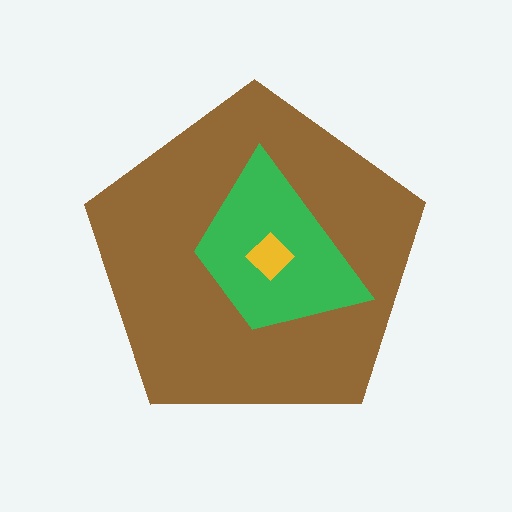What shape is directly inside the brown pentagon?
The green trapezoid.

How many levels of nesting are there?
3.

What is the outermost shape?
The brown pentagon.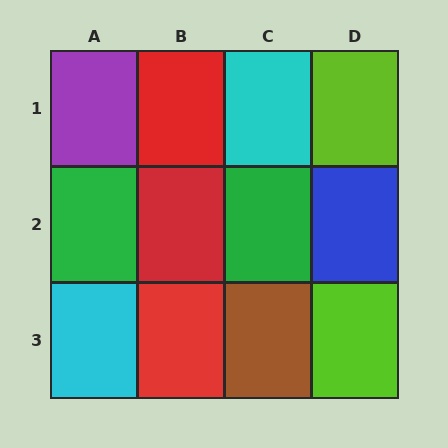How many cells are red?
3 cells are red.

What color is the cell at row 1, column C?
Cyan.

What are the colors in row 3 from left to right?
Cyan, red, brown, lime.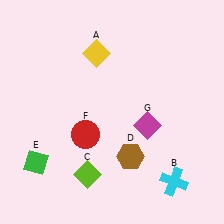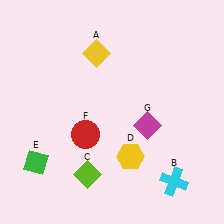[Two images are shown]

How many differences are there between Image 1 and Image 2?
There is 1 difference between the two images.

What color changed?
The hexagon (D) changed from brown in Image 1 to yellow in Image 2.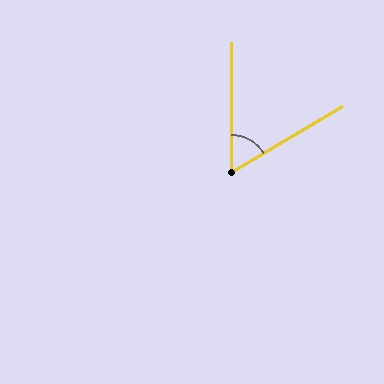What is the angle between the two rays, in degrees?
Approximately 59 degrees.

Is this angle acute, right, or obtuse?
It is acute.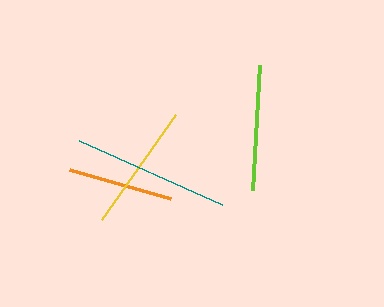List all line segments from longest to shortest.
From longest to shortest: teal, yellow, lime, orange.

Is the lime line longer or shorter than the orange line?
The lime line is longer than the orange line.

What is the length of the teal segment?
The teal segment is approximately 157 pixels long.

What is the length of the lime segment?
The lime segment is approximately 125 pixels long.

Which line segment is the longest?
The teal line is the longest at approximately 157 pixels.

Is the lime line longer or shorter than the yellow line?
The yellow line is longer than the lime line.